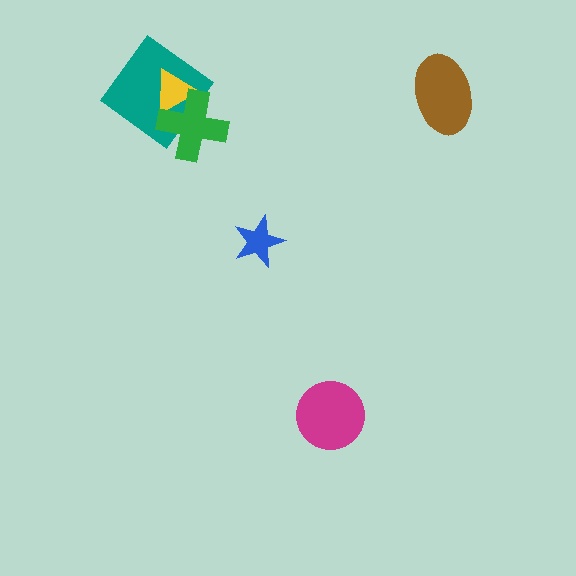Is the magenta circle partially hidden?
No, no other shape covers it.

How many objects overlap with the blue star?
0 objects overlap with the blue star.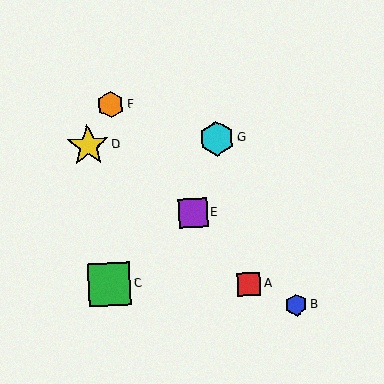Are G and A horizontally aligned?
No, G is at y≈139 and A is at y≈284.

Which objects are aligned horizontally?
Objects D, G are aligned horizontally.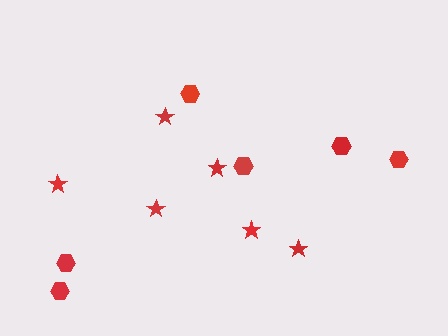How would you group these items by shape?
There are 2 groups: one group of stars (6) and one group of hexagons (6).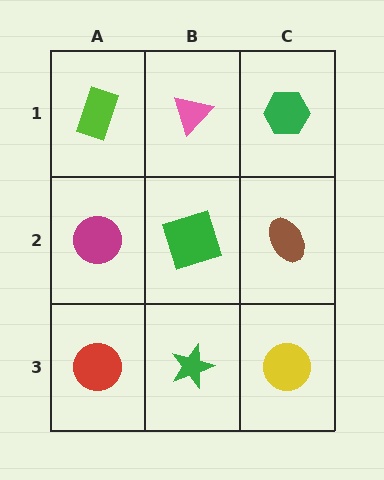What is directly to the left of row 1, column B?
A lime rectangle.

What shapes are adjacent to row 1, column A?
A magenta circle (row 2, column A), a pink triangle (row 1, column B).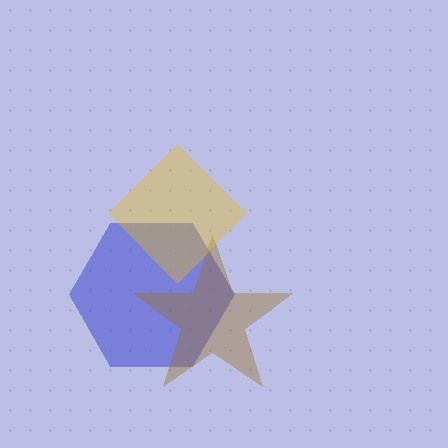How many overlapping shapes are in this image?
There are 3 overlapping shapes in the image.